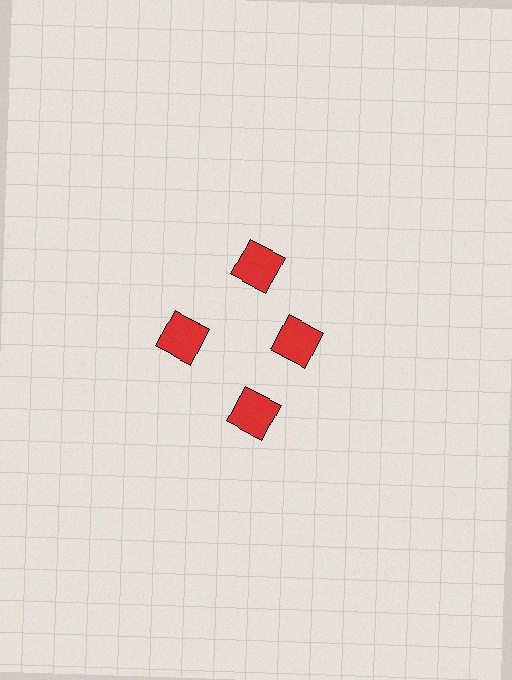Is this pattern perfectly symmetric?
No. The 4 red squares are arranged in a ring, but one element near the 3 o'clock position is pulled inward toward the center, breaking the 4-fold rotational symmetry.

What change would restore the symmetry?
The symmetry would be restored by moving it outward, back onto the ring so that all 4 squares sit at equal angles and equal distance from the center.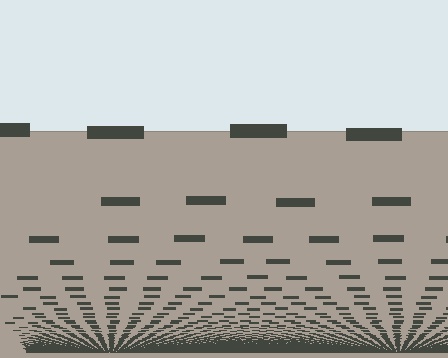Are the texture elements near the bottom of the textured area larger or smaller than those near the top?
Smaller. The gradient is inverted — elements near the bottom are smaller and denser.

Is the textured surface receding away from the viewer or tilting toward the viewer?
The surface appears to tilt toward the viewer. Texture elements get larger and sparser toward the top.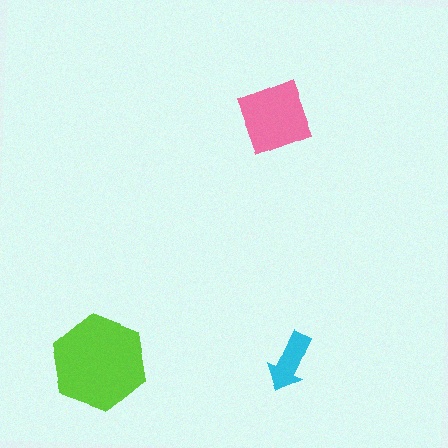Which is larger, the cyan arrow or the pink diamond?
The pink diamond.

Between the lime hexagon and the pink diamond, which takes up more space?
The lime hexagon.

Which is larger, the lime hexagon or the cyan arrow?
The lime hexagon.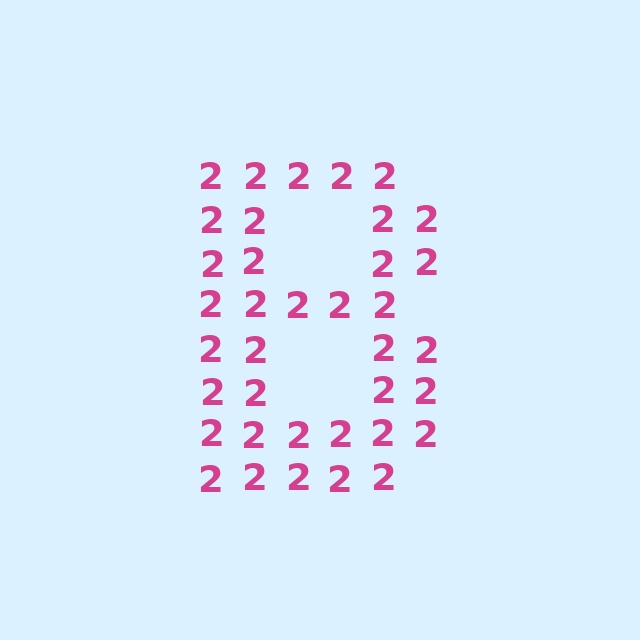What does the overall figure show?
The overall figure shows the letter B.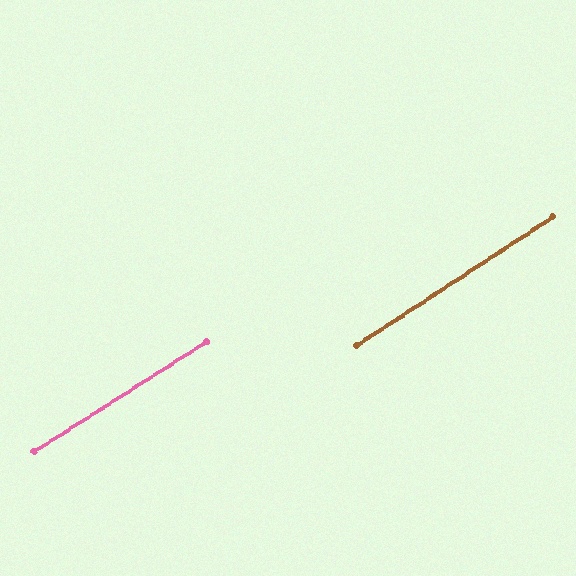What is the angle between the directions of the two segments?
Approximately 1 degree.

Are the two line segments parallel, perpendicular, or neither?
Parallel — their directions differ by only 0.7°.